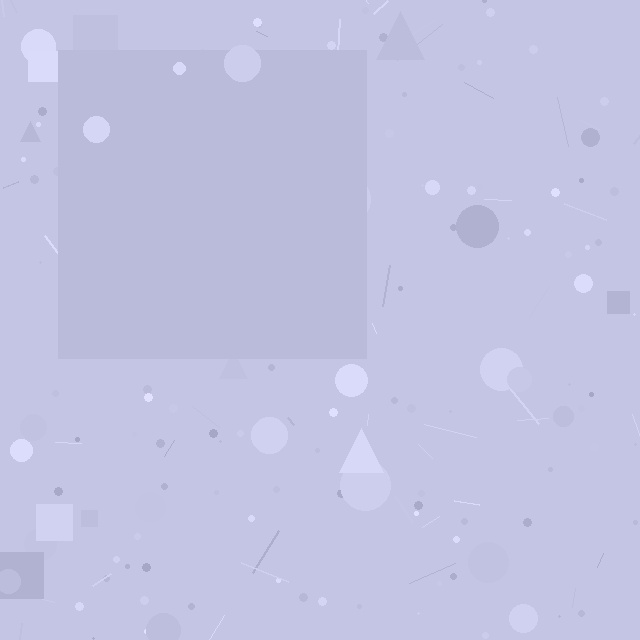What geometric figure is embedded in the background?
A square is embedded in the background.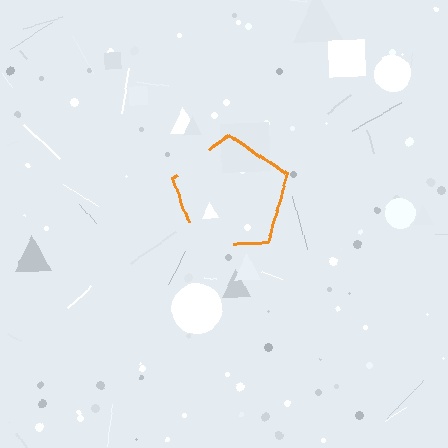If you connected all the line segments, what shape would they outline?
They would outline a pentagon.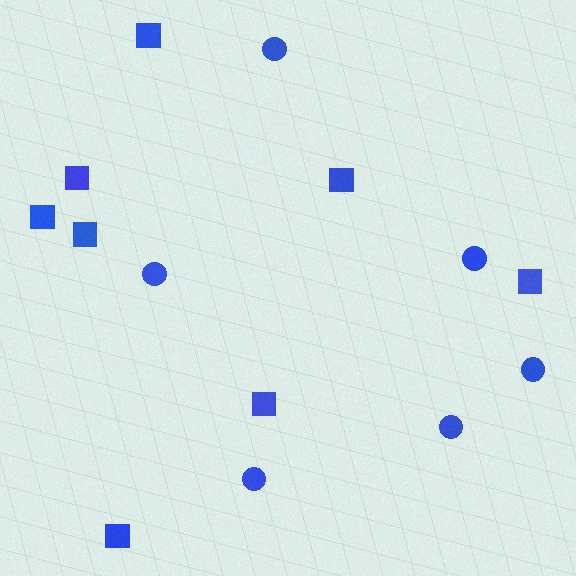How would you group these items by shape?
There are 2 groups: one group of squares (8) and one group of circles (6).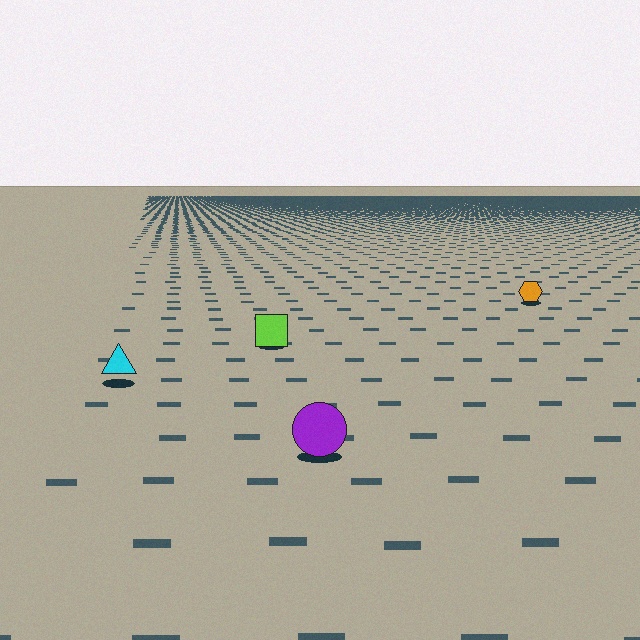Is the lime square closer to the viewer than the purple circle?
No. The purple circle is closer — you can tell from the texture gradient: the ground texture is coarser near it.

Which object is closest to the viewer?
The purple circle is closest. The texture marks near it are larger and more spread out.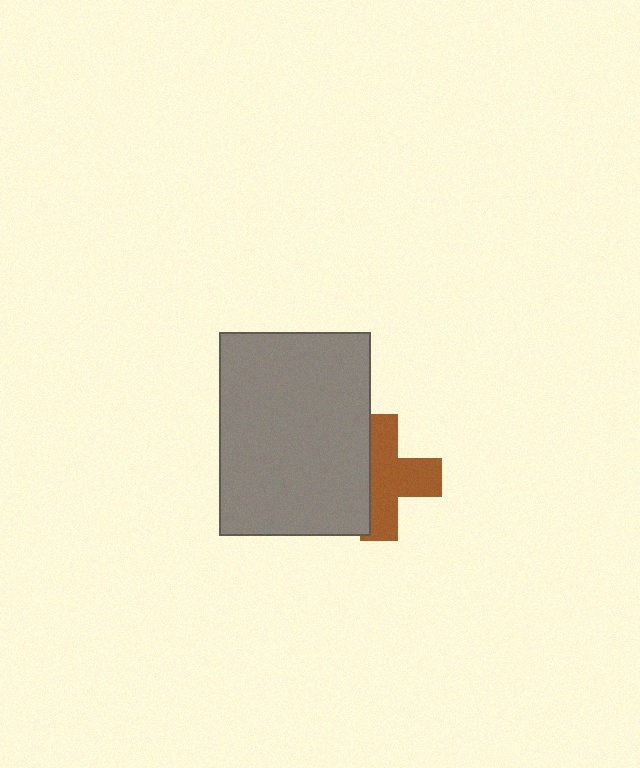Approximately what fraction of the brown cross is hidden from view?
Roughly 38% of the brown cross is hidden behind the gray rectangle.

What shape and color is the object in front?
The object in front is a gray rectangle.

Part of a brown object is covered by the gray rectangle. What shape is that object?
It is a cross.